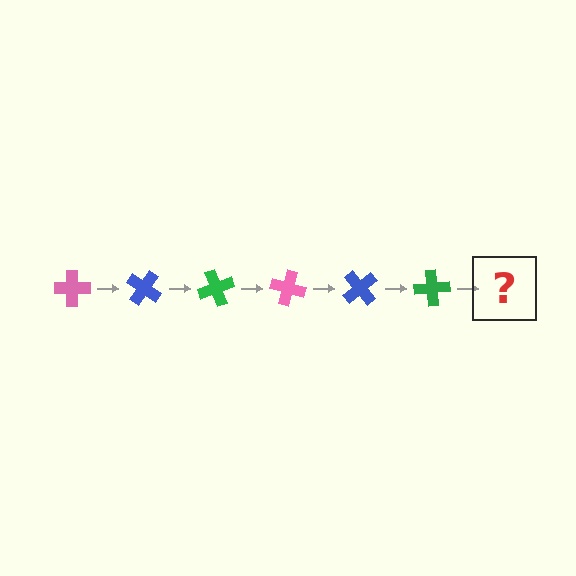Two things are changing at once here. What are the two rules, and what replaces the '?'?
The two rules are that it rotates 35 degrees each step and the color cycles through pink, blue, and green. The '?' should be a pink cross, rotated 210 degrees from the start.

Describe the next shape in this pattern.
It should be a pink cross, rotated 210 degrees from the start.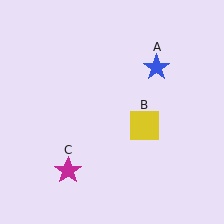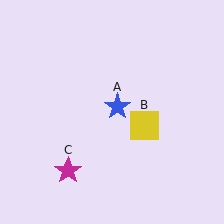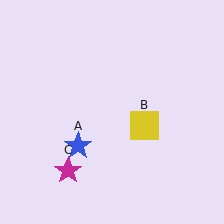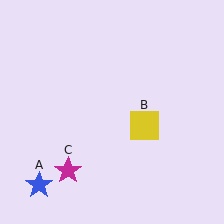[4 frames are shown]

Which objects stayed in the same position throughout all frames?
Yellow square (object B) and magenta star (object C) remained stationary.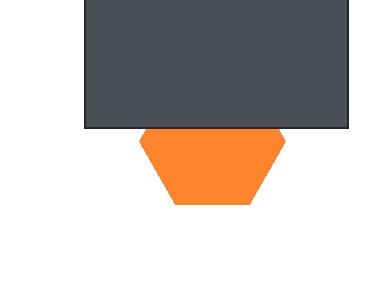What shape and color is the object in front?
The object in front is a dark gray rectangle.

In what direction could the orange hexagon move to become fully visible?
The orange hexagon could move down. That would shift it out from behind the dark gray rectangle entirely.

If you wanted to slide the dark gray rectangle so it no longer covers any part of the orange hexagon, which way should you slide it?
Slide it up — that is the most direct way to separate the two shapes.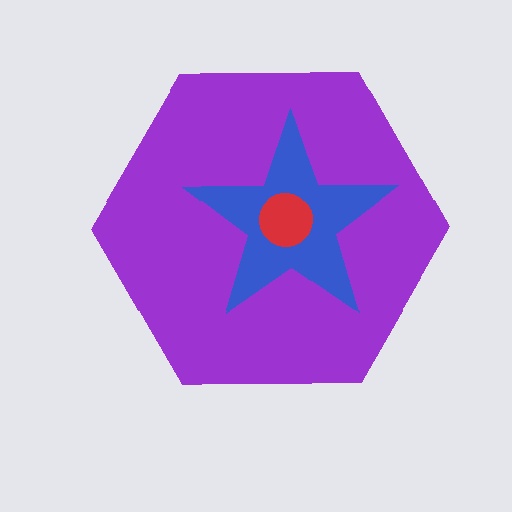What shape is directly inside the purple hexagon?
The blue star.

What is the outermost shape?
The purple hexagon.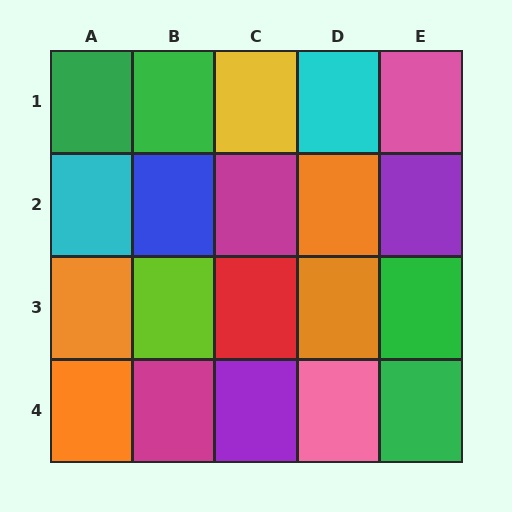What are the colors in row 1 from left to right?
Green, green, yellow, cyan, pink.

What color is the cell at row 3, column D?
Orange.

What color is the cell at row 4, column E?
Green.